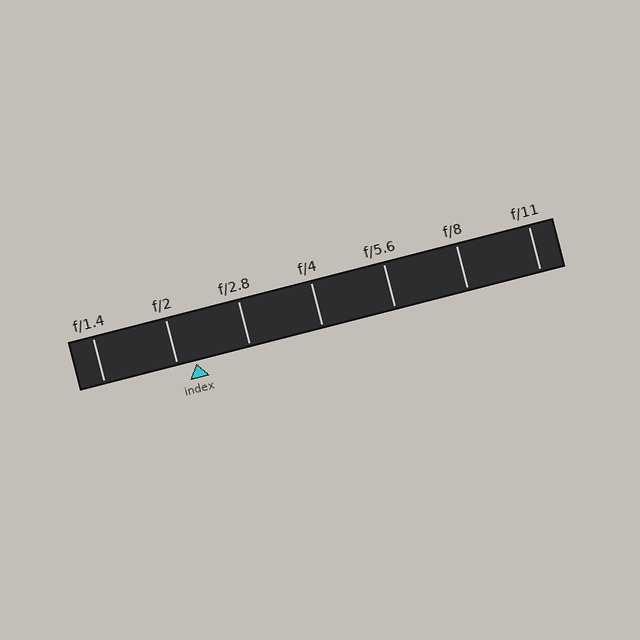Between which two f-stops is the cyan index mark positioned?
The index mark is between f/2 and f/2.8.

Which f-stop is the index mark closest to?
The index mark is closest to f/2.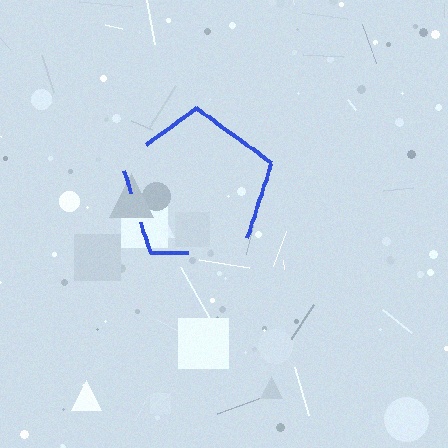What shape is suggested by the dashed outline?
The dashed outline suggests a pentagon.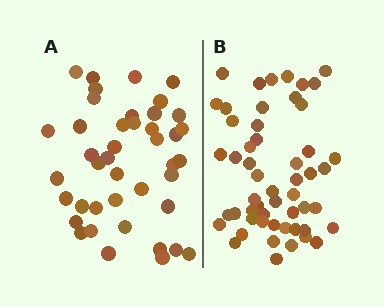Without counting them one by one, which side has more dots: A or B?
Region B (the right region) has more dots.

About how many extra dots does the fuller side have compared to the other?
Region B has roughly 12 or so more dots than region A.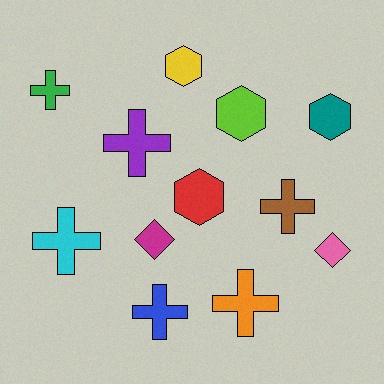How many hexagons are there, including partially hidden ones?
There are 4 hexagons.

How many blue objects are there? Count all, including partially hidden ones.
There is 1 blue object.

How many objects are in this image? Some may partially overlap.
There are 12 objects.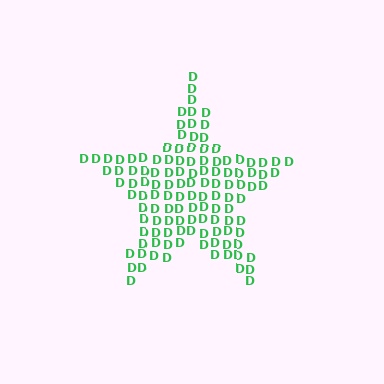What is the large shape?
The large shape is a star.